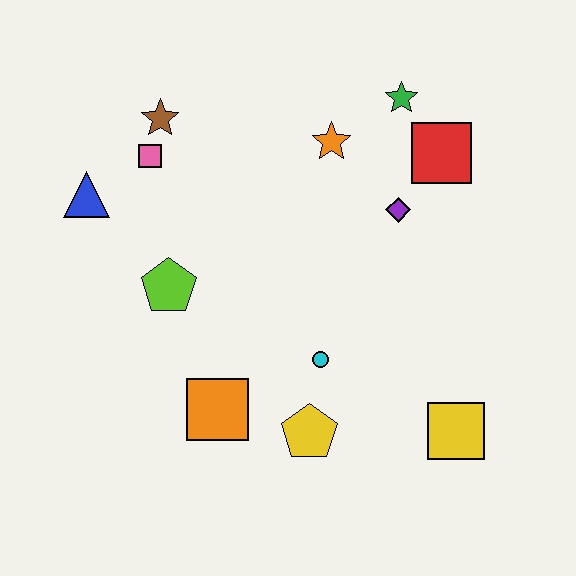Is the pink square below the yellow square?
No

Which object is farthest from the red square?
The blue triangle is farthest from the red square.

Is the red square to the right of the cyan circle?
Yes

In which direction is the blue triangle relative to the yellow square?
The blue triangle is to the left of the yellow square.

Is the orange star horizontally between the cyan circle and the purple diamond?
Yes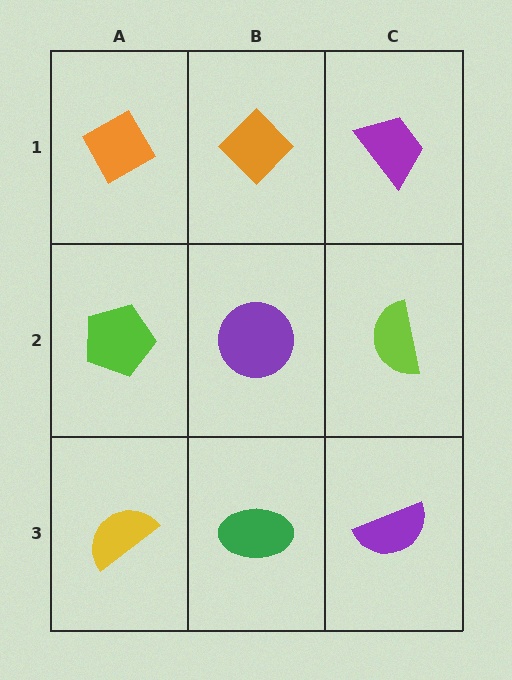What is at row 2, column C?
A lime semicircle.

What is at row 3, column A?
A yellow semicircle.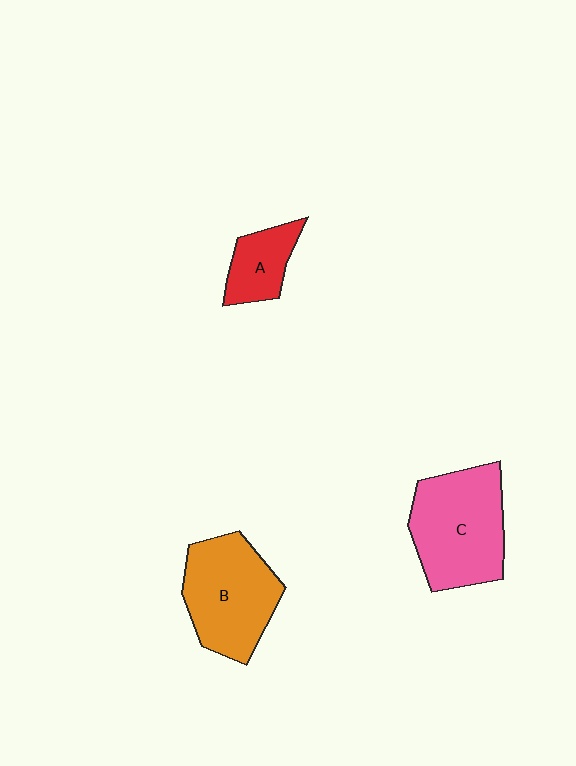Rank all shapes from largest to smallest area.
From largest to smallest: C (pink), B (orange), A (red).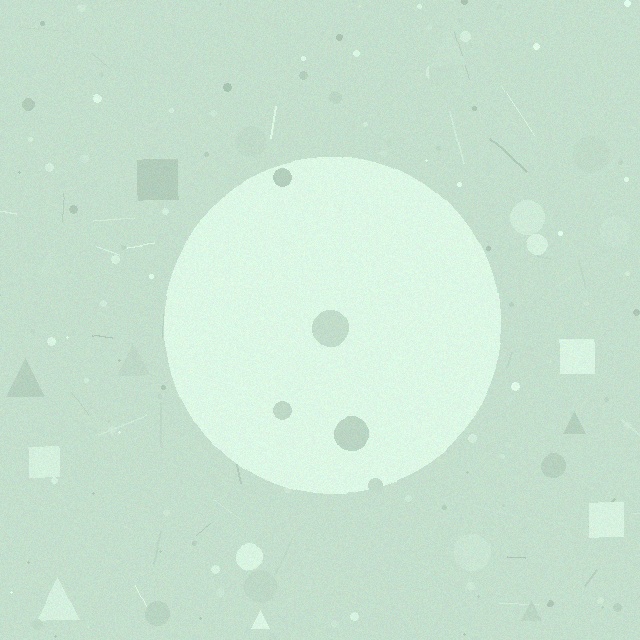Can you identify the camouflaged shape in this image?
The camouflaged shape is a circle.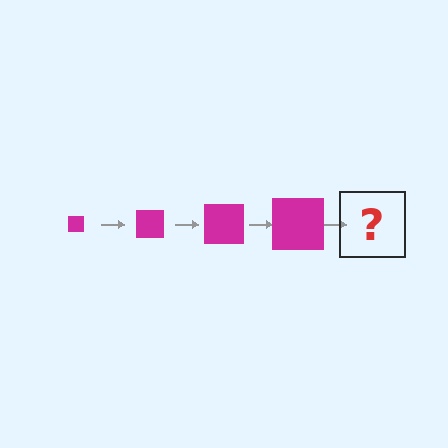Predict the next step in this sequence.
The next step is a magenta square, larger than the previous one.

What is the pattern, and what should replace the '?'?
The pattern is that the square gets progressively larger each step. The '?' should be a magenta square, larger than the previous one.